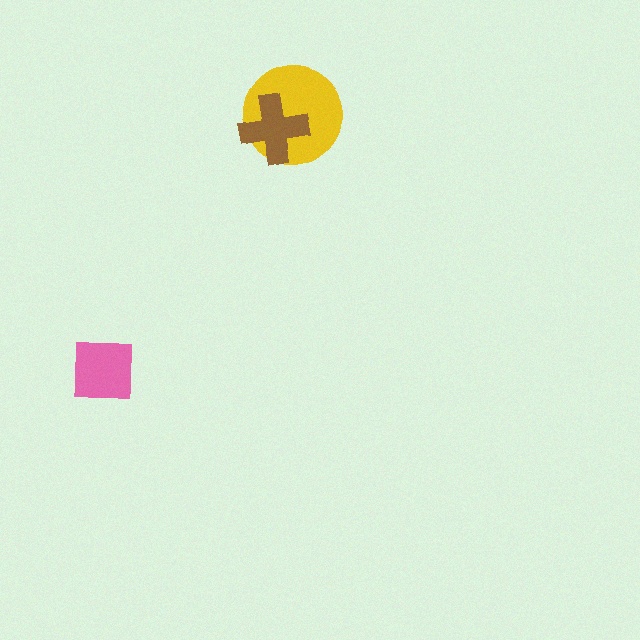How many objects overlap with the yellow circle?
1 object overlaps with the yellow circle.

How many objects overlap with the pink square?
0 objects overlap with the pink square.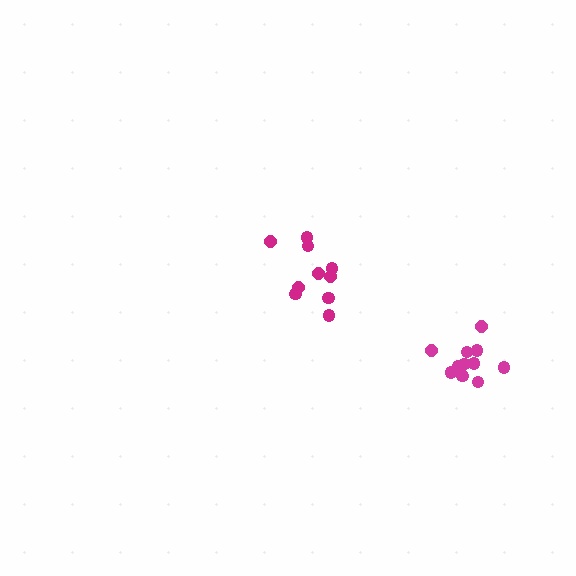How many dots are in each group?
Group 1: 10 dots, Group 2: 12 dots (22 total).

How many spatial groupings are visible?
There are 2 spatial groupings.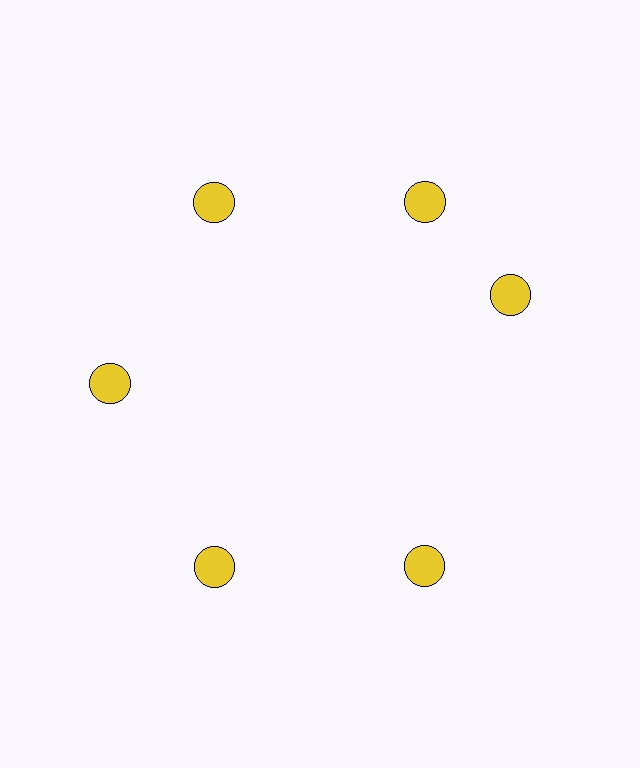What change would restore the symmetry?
The symmetry would be restored by rotating it back into even spacing with its neighbors so that all 6 circles sit at equal angles and equal distance from the center.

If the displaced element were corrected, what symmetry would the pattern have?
It would have 6-fold rotational symmetry — the pattern would map onto itself every 60 degrees.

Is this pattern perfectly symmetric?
No. The 6 yellow circles are arranged in a ring, but one element near the 3 o'clock position is rotated out of alignment along the ring, breaking the 6-fold rotational symmetry.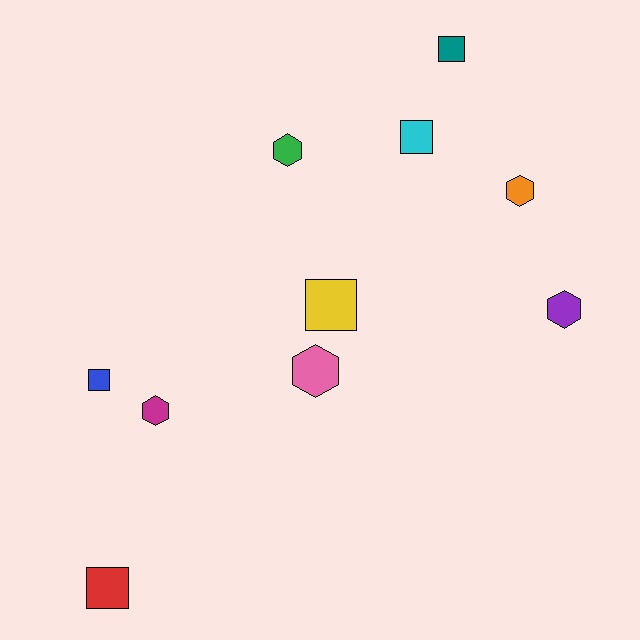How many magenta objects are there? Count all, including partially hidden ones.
There is 1 magenta object.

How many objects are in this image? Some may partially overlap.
There are 10 objects.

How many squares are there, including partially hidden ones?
There are 5 squares.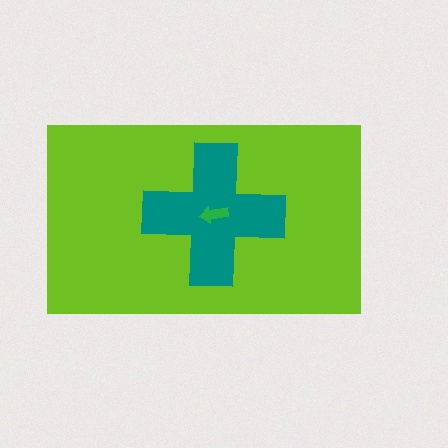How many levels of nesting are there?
3.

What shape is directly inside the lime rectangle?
The teal cross.